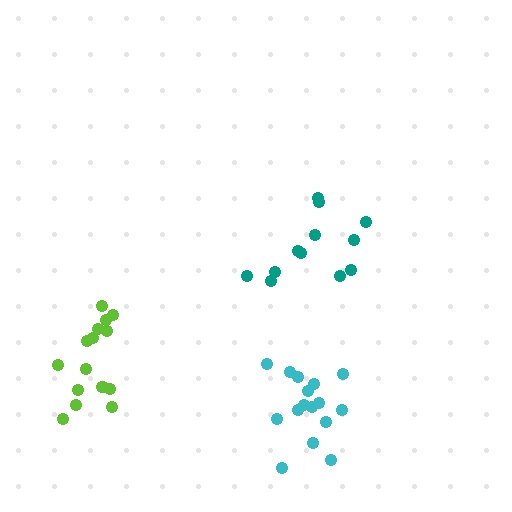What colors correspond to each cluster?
The clusters are colored: cyan, lime, teal.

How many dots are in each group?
Group 1: 16 dots, Group 2: 15 dots, Group 3: 12 dots (43 total).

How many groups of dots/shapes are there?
There are 3 groups.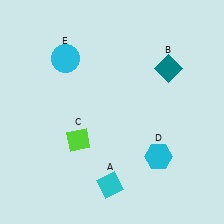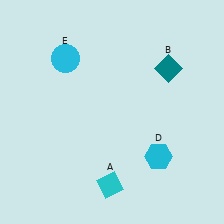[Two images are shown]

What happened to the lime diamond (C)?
The lime diamond (C) was removed in Image 2. It was in the bottom-left area of Image 1.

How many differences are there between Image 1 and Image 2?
There is 1 difference between the two images.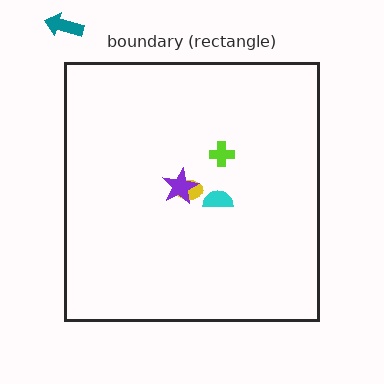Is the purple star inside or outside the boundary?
Inside.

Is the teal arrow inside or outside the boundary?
Outside.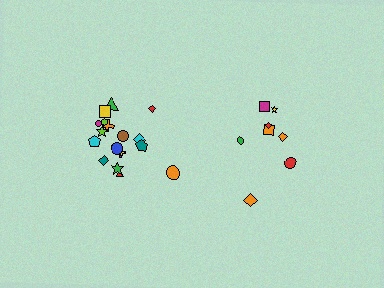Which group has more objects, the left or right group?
The left group.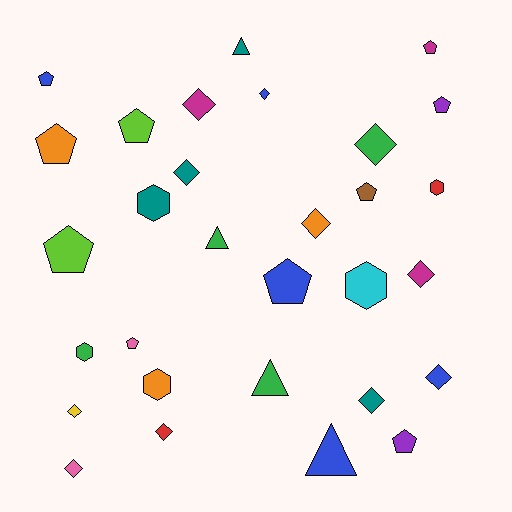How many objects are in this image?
There are 30 objects.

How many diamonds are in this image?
There are 11 diamonds.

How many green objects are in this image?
There are 4 green objects.